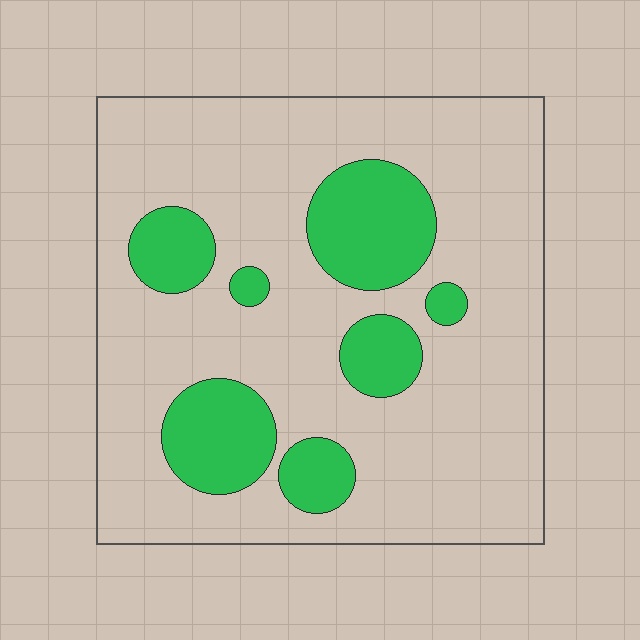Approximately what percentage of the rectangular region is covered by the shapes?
Approximately 20%.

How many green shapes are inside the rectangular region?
7.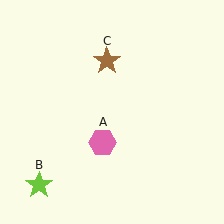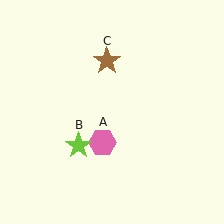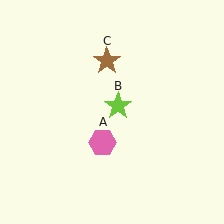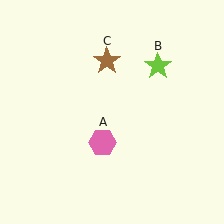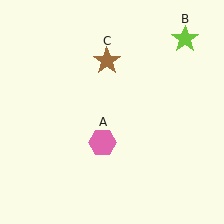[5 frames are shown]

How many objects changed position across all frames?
1 object changed position: lime star (object B).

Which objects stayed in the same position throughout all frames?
Pink hexagon (object A) and brown star (object C) remained stationary.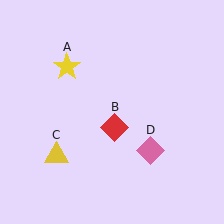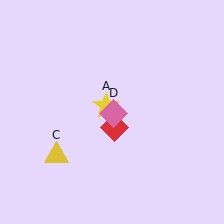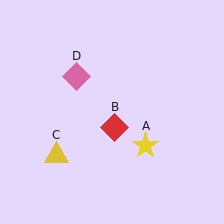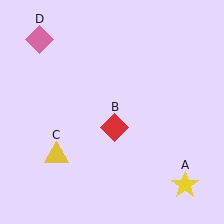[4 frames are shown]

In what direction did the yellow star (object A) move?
The yellow star (object A) moved down and to the right.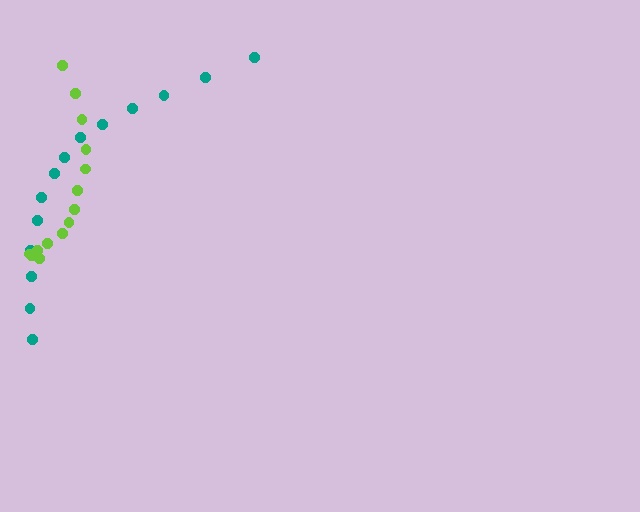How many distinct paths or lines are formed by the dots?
There are 2 distinct paths.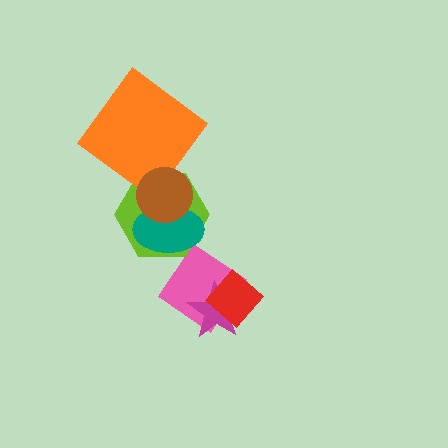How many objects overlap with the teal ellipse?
3 objects overlap with the teal ellipse.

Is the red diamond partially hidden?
No, no other shape covers it.